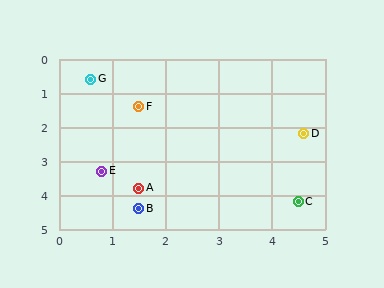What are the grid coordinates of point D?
Point D is at approximately (4.6, 2.2).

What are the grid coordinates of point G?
Point G is at approximately (0.6, 0.6).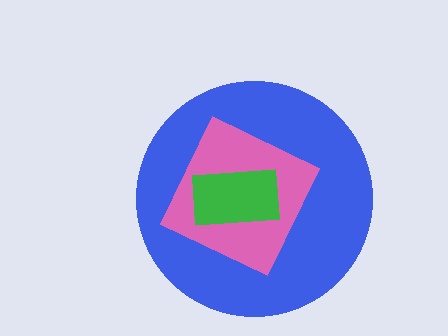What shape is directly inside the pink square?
The green rectangle.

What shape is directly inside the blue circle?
The pink square.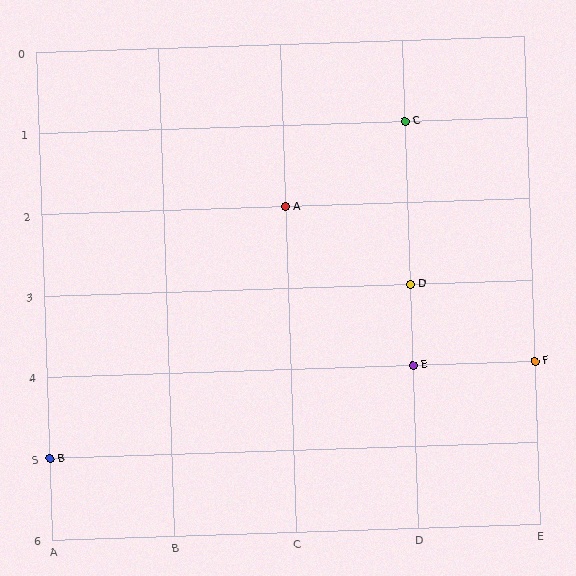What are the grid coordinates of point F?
Point F is at grid coordinates (E, 4).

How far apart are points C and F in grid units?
Points C and F are 1 column and 3 rows apart (about 3.2 grid units diagonally).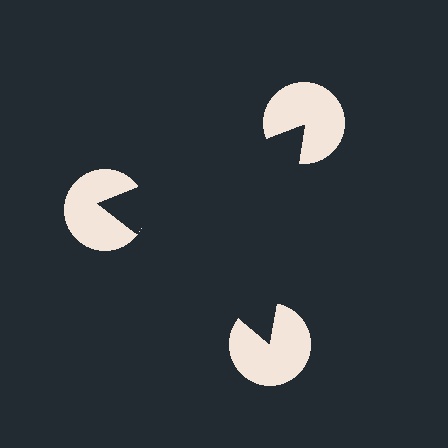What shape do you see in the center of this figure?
An illusory triangle — its edges are inferred from the aligned wedge cuts in the pac-man discs, not physically drawn.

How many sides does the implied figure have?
3 sides.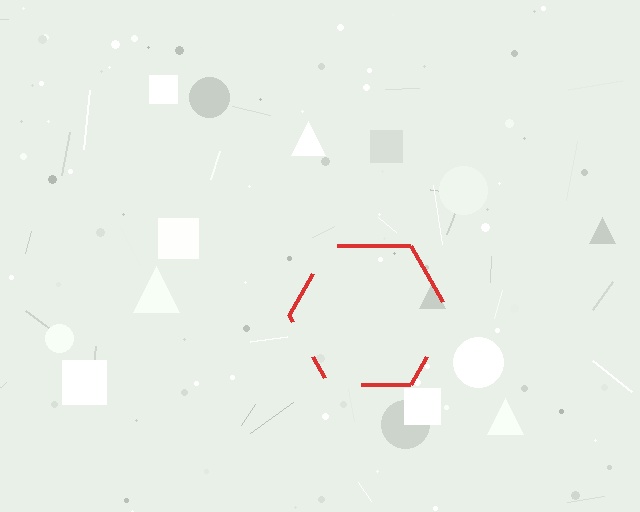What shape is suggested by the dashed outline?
The dashed outline suggests a hexagon.